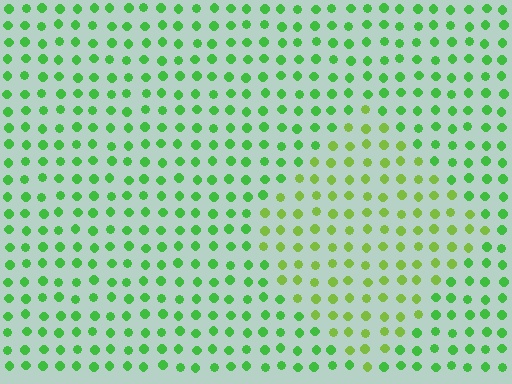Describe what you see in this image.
The image is filled with small green elements in a uniform arrangement. A diamond-shaped region is visible where the elements are tinted to a slightly different hue, forming a subtle color boundary.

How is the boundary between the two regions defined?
The boundary is defined purely by a slight shift in hue (about 29 degrees). Spacing, size, and orientation are identical on both sides.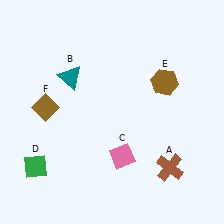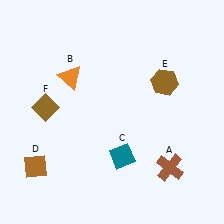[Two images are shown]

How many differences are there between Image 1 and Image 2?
There are 3 differences between the two images.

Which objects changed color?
B changed from teal to orange. C changed from pink to teal. D changed from green to brown.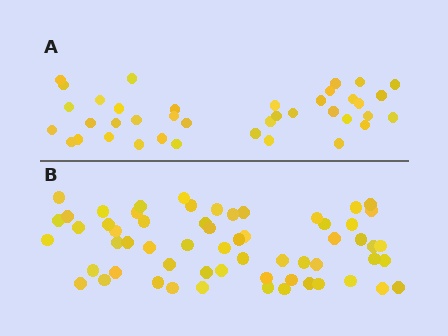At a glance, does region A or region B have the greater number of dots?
Region B (the bottom region) has more dots.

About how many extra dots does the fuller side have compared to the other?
Region B has approximately 20 more dots than region A.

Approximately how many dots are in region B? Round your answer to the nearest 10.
About 60 dots.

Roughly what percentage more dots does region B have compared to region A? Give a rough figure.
About 55% more.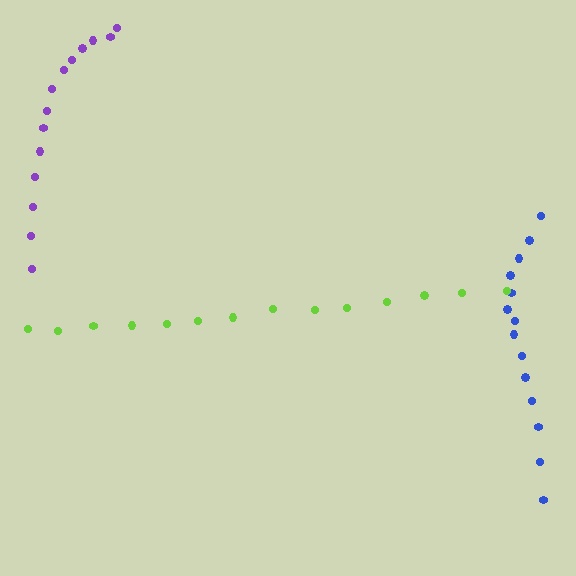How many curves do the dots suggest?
There are 3 distinct paths.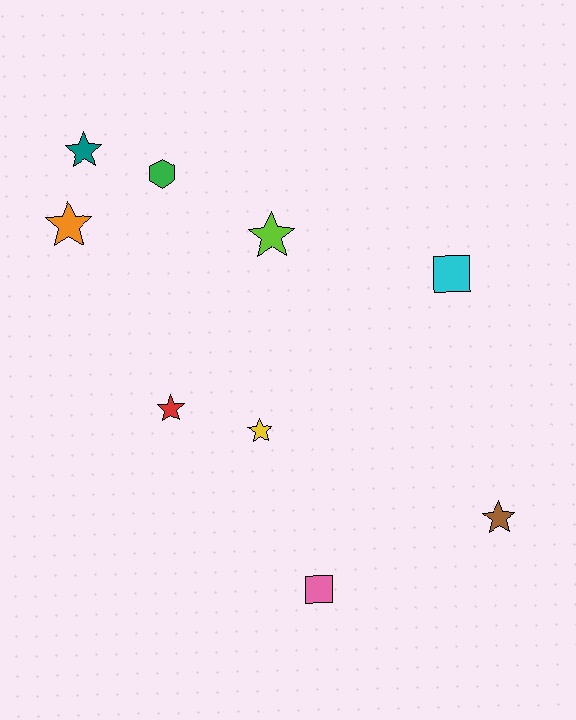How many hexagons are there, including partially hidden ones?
There is 1 hexagon.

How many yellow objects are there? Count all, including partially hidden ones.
There is 1 yellow object.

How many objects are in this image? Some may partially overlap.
There are 9 objects.